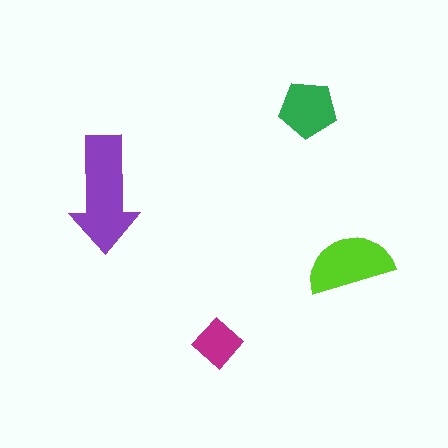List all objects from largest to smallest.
The purple arrow, the lime semicircle, the green pentagon, the magenta diamond.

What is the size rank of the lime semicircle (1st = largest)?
2nd.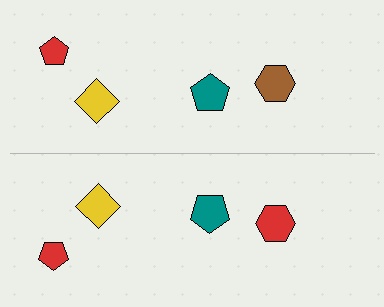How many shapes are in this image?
There are 8 shapes in this image.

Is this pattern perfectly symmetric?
No, the pattern is not perfectly symmetric. The red hexagon on the bottom side breaks the symmetry — its mirror counterpart is brown.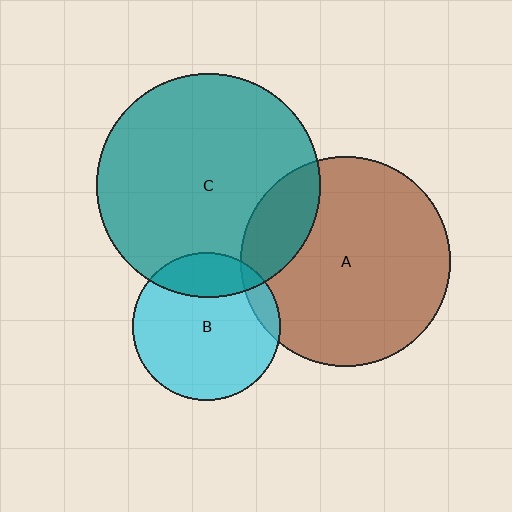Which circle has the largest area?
Circle C (teal).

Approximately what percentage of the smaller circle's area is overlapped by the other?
Approximately 10%.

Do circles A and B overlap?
Yes.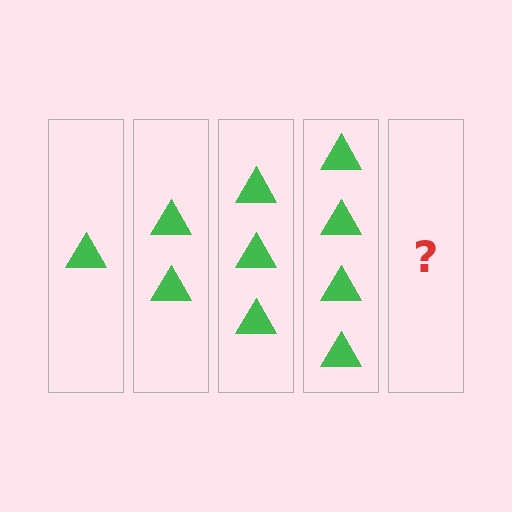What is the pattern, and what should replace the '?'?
The pattern is that each step adds one more triangle. The '?' should be 5 triangles.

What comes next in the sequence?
The next element should be 5 triangles.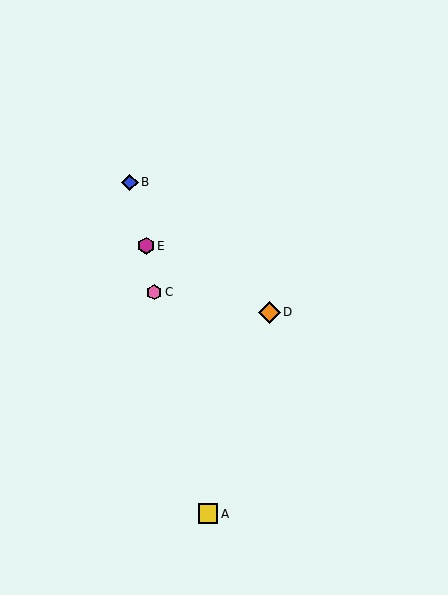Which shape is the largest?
The orange diamond (labeled D) is the largest.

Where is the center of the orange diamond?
The center of the orange diamond is at (269, 312).